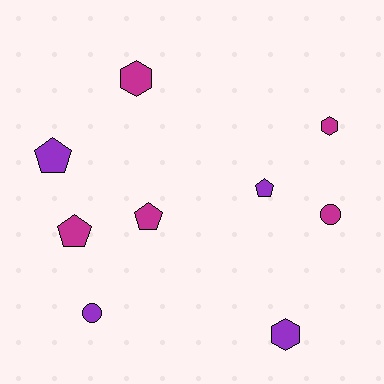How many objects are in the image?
There are 9 objects.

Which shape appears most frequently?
Pentagon, with 4 objects.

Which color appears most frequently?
Magenta, with 5 objects.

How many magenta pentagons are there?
There are 2 magenta pentagons.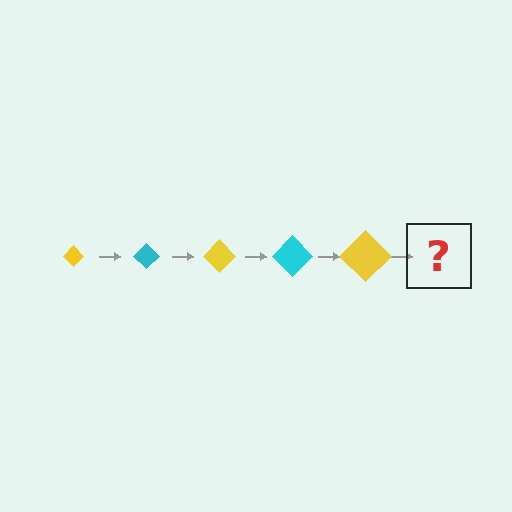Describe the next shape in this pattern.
It should be a cyan diamond, larger than the previous one.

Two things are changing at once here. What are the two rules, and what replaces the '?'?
The two rules are that the diamond grows larger each step and the color cycles through yellow and cyan. The '?' should be a cyan diamond, larger than the previous one.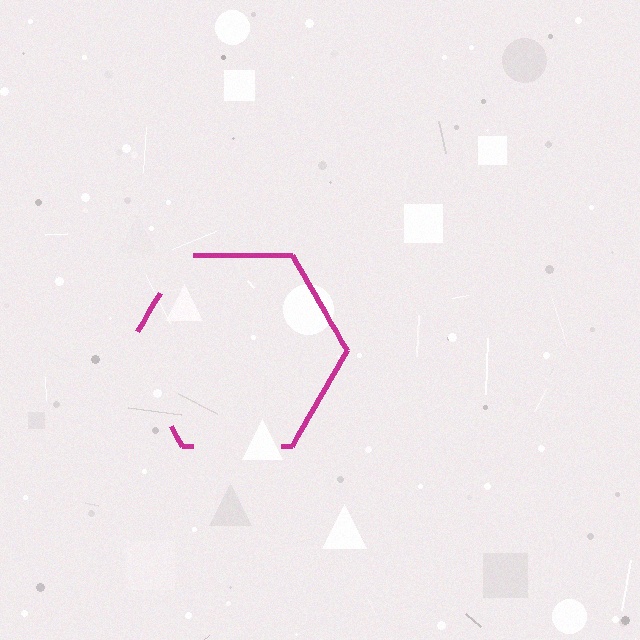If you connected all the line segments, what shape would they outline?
They would outline a hexagon.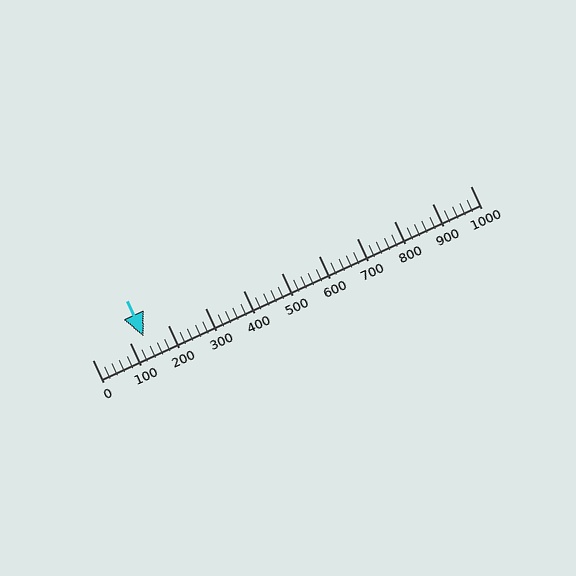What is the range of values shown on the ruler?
The ruler shows values from 0 to 1000.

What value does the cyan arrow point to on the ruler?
The cyan arrow points to approximately 136.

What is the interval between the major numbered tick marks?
The major tick marks are spaced 100 units apart.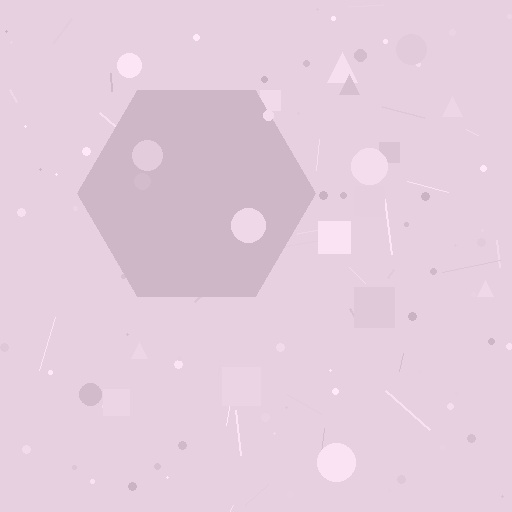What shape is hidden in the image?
A hexagon is hidden in the image.